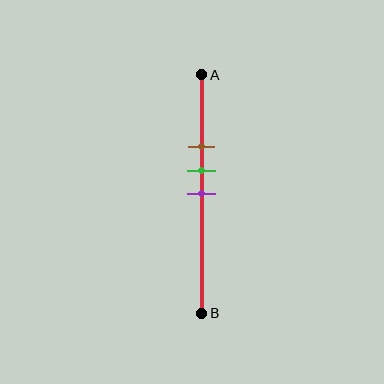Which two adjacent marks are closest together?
The green and purple marks are the closest adjacent pair.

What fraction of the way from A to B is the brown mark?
The brown mark is approximately 30% (0.3) of the way from A to B.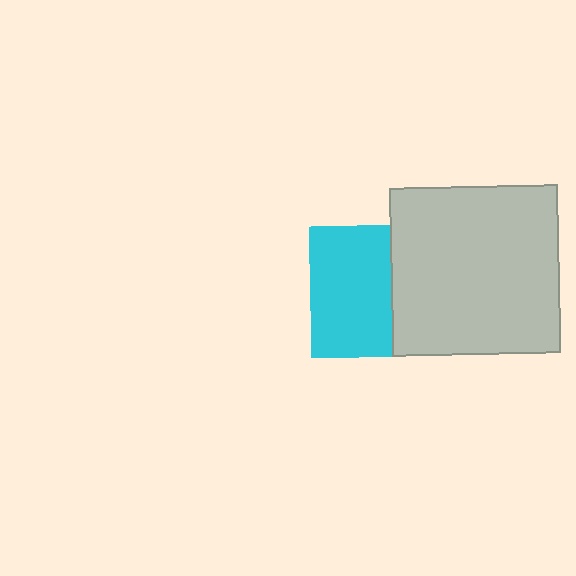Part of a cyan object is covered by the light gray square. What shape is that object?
It is a square.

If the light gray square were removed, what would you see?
You would see the complete cyan square.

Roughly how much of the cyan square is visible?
About half of it is visible (roughly 62%).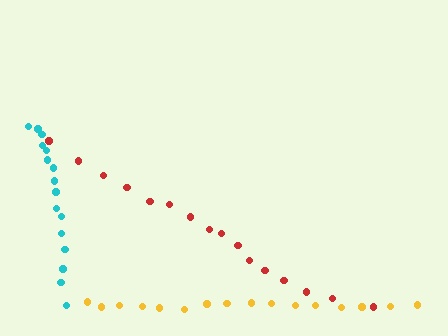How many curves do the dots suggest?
There are 3 distinct paths.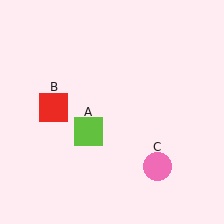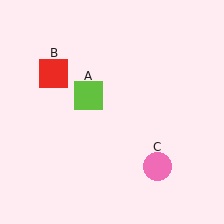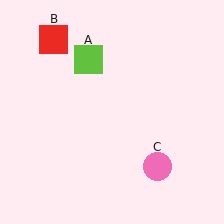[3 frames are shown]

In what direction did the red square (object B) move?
The red square (object B) moved up.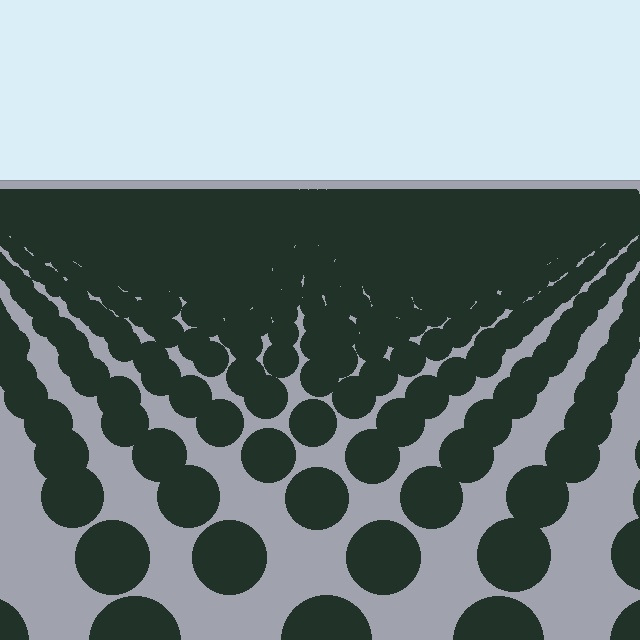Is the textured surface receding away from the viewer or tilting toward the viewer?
The surface is receding away from the viewer. Texture elements get smaller and denser toward the top.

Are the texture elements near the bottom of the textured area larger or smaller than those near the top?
Larger. Near the bottom, elements are closer to the viewer and appear at a bigger on-screen size.